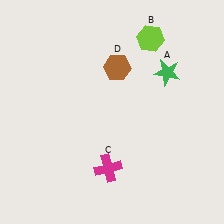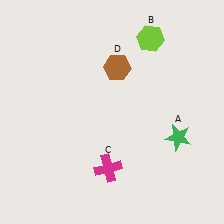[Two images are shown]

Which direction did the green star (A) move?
The green star (A) moved down.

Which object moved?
The green star (A) moved down.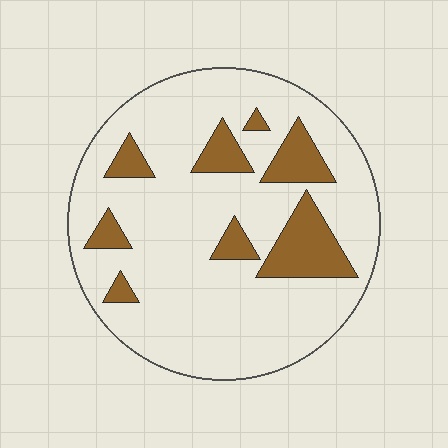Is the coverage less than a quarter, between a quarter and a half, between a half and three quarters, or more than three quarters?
Less than a quarter.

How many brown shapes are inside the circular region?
8.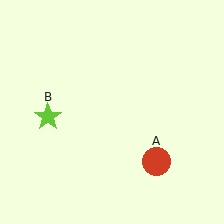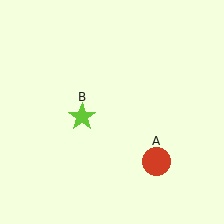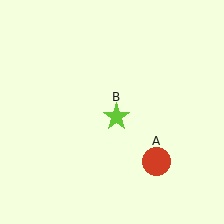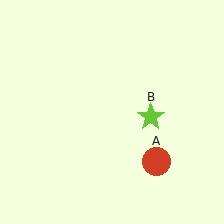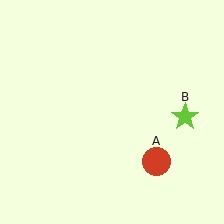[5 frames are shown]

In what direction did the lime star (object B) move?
The lime star (object B) moved right.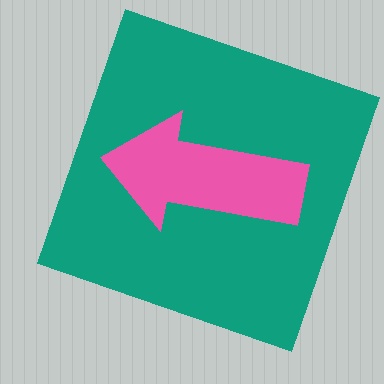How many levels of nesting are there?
2.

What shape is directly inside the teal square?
The pink arrow.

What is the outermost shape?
The teal square.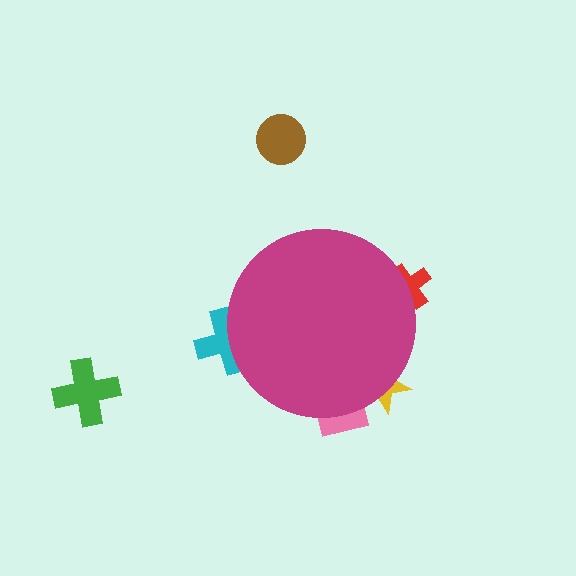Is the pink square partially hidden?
Yes, the pink square is partially hidden behind the magenta circle.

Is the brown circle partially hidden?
No, the brown circle is fully visible.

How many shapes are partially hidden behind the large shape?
4 shapes are partially hidden.